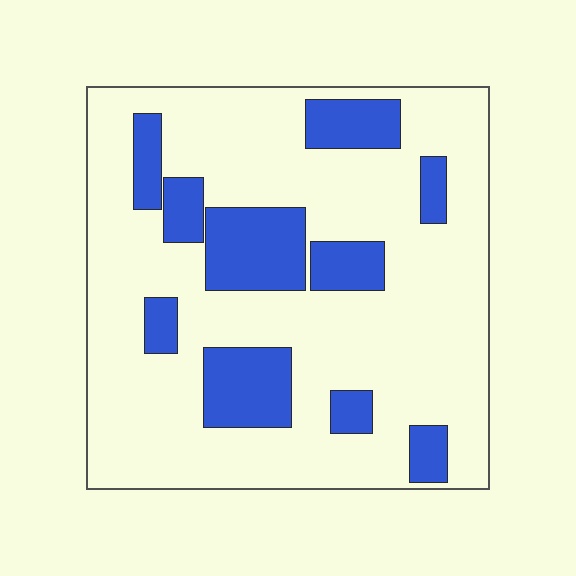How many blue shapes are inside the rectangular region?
10.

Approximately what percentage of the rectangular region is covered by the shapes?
Approximately 25%.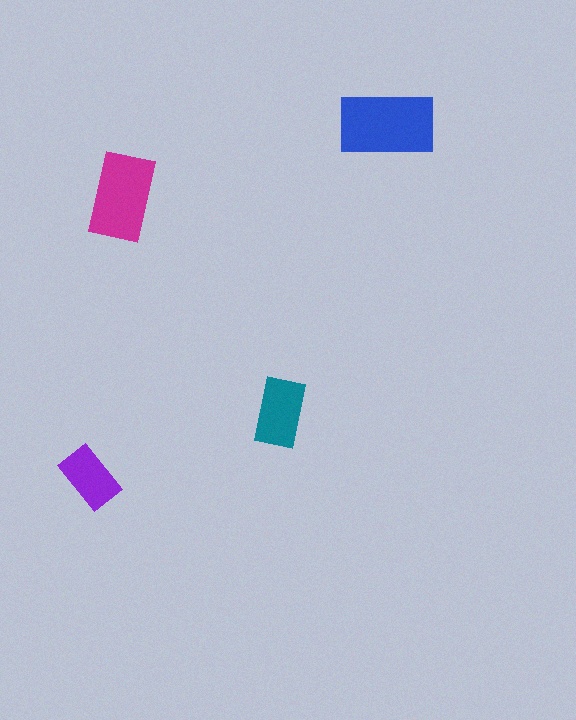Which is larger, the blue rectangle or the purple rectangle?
The blue one.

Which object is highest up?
The blue rectangle is topmost.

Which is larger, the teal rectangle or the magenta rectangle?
The magenta one.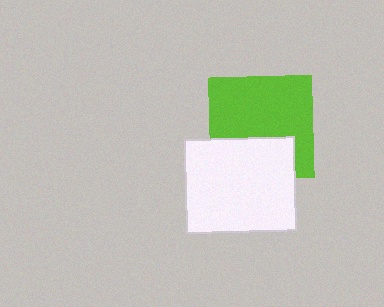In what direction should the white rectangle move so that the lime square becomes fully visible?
The white rectangle should move down. That is the shortest direction to clear the overlap and leave the lime square fully visible.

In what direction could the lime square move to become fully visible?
The lime square could move up. That would shift it out from behind the white rectangle entirely.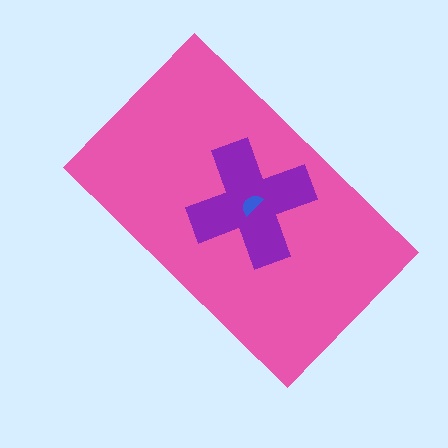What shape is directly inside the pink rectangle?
The purple cross.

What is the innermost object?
The blue semicircle.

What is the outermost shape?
The pink rectangle.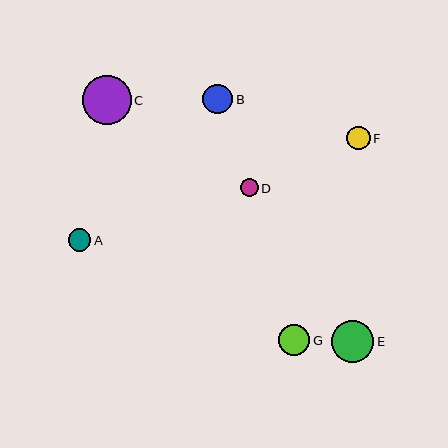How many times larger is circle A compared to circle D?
Circle A is approximately 1.2 times the size of circle D.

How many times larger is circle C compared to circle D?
Circle C is approximately 2.7 times the size of circle D.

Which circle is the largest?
Circle C is the largest with a size of approximately 49 pixels.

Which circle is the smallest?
Circle D is the smallest with a size of approximately 18 pixels.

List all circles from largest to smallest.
From largest to smallest: C, E, G, B, F, A, D.